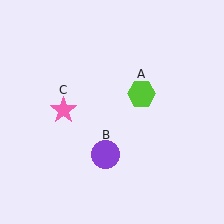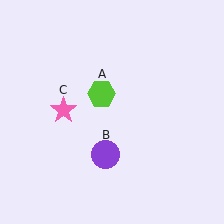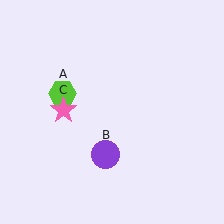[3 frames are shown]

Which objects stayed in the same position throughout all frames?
Purple circle (object B) and pink star (object C) remained stationary.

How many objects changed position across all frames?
1 object changed position: lime hexagon (object A).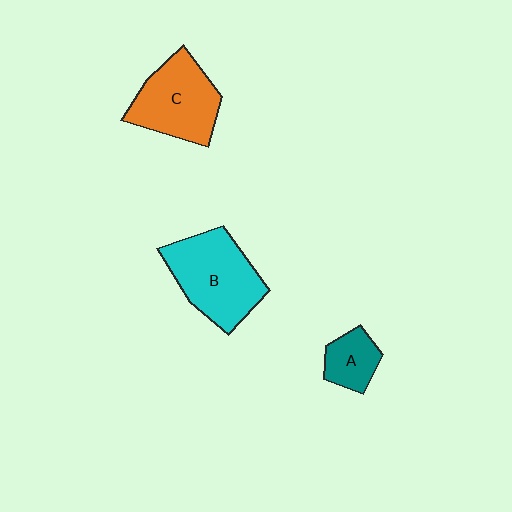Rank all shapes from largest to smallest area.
From largest to smallest: B (cyan), C (orange), A (teal).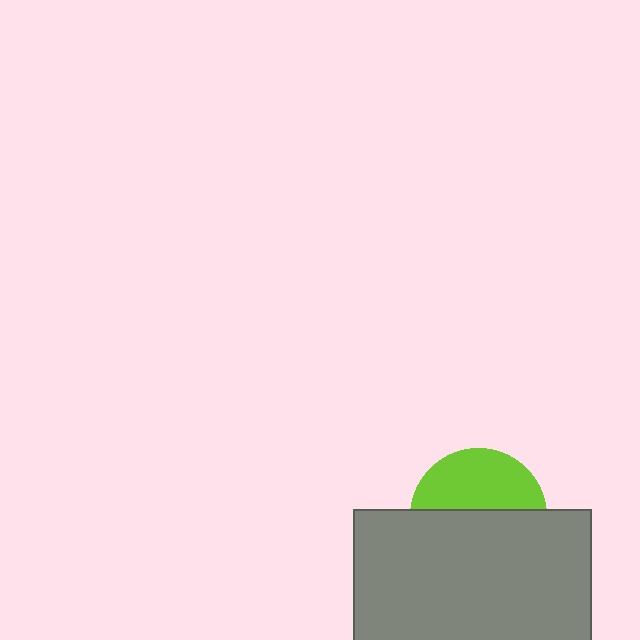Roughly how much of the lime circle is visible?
A small part of it is visible (roughly 43%).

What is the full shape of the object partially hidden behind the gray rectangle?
The partially hidden object is a lime circle.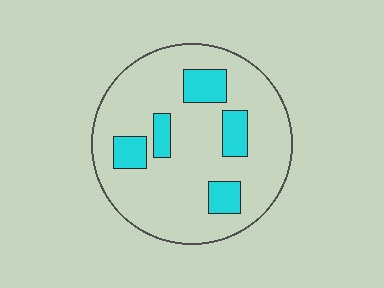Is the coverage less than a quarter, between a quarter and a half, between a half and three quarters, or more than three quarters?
Less than a quarter.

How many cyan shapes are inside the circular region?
5.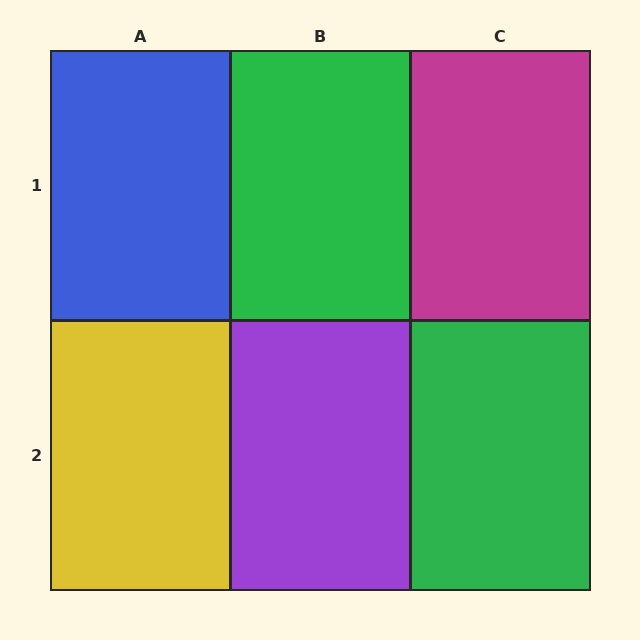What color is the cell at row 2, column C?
Green.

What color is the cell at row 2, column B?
Purple.